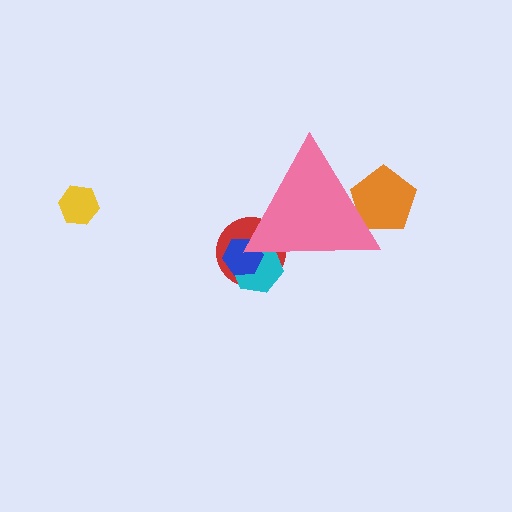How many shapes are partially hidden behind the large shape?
4 shapes are partially hidden.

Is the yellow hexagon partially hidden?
No, the yellow hexagon is fully visible.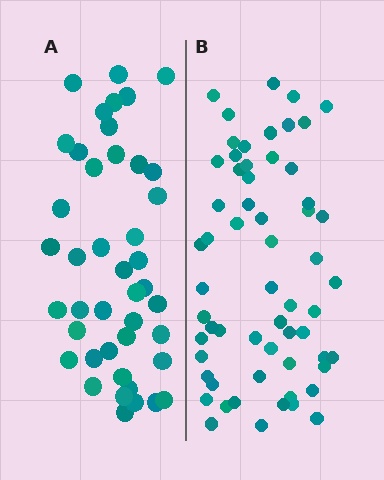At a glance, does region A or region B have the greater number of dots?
Region B (the right region) has more dots.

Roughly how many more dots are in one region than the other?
Region B has approximately 15 more dots than region A.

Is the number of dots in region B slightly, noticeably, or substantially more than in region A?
Region B has noticeably more, but not dramatically so. The ratio is roughly 1.4 to 1.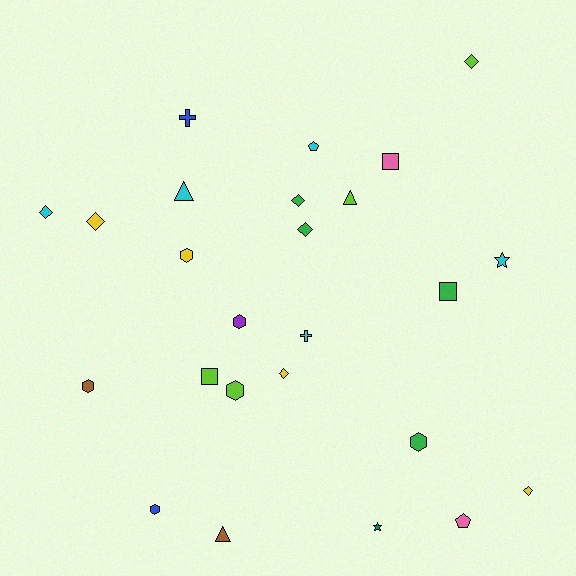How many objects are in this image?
There are 25 objects.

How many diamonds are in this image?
There are 7 diamonds.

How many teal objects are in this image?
There is 1 teal object.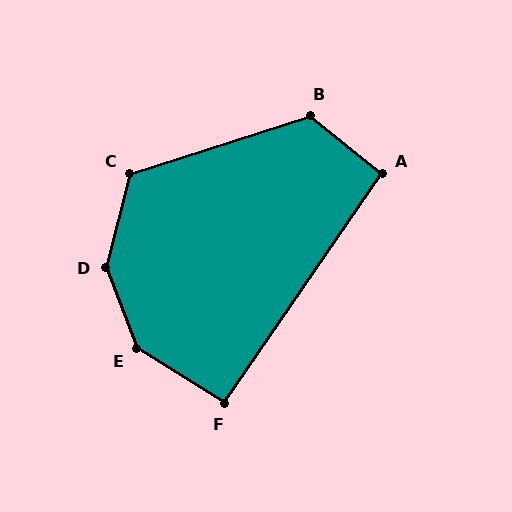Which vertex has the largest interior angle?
D, at approximately 145 degrees.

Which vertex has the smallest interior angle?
F, at approximately 92 degrees.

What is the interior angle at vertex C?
Approximately 122 degrees (obtuse).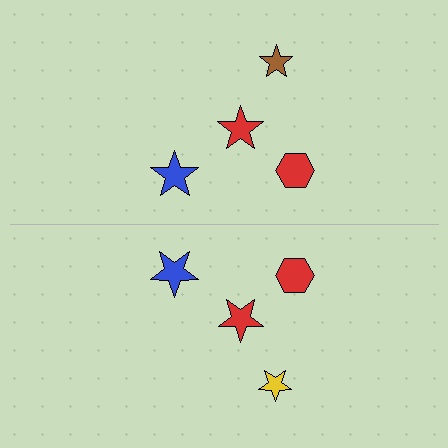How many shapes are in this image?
There are 8 shapes in this image.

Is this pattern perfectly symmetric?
No, the pattern is not perfectly symmetric. The yellow star on the bottom side breaks the symmetry — its mirror counterpart is brown.